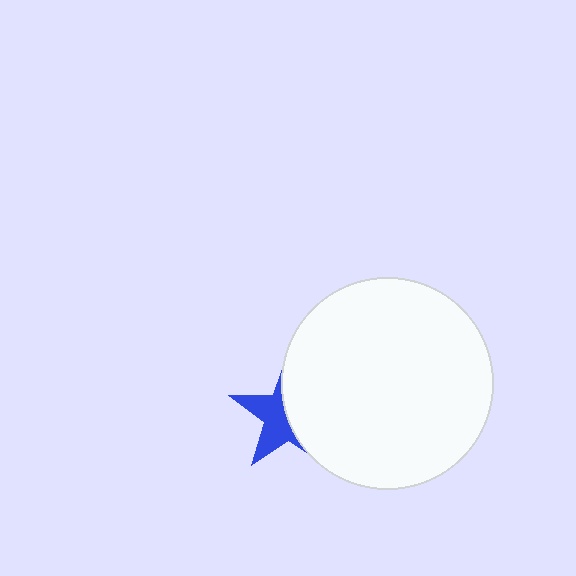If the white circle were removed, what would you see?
You would see the complete blue star.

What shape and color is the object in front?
The object in front is a white circle.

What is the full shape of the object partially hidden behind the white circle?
The partially hidden object is a blue star.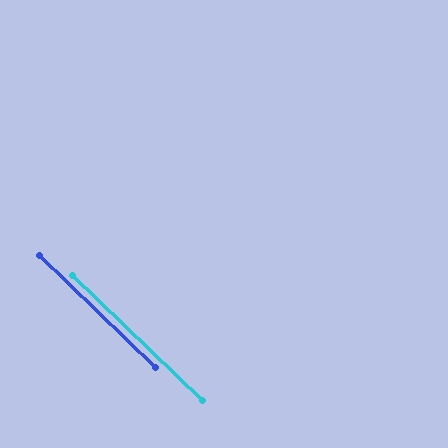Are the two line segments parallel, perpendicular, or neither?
Parallel — their directions differ by only 0.2°.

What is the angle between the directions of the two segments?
Approximately 0 degrees.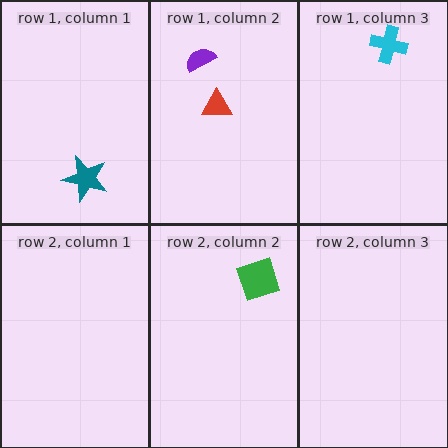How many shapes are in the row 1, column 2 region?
2.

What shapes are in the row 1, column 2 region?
The purple semicircle, the red triangle.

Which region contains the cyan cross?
The row 1, column 3 region.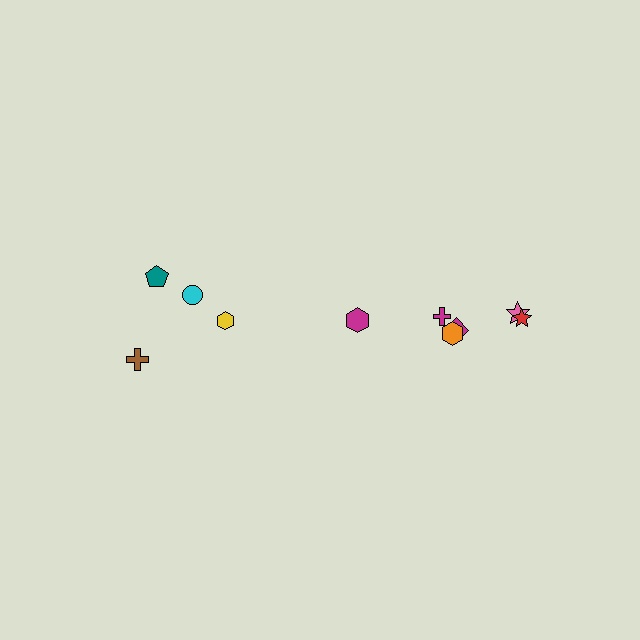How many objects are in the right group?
There are 6 objects.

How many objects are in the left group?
There are 4 objects.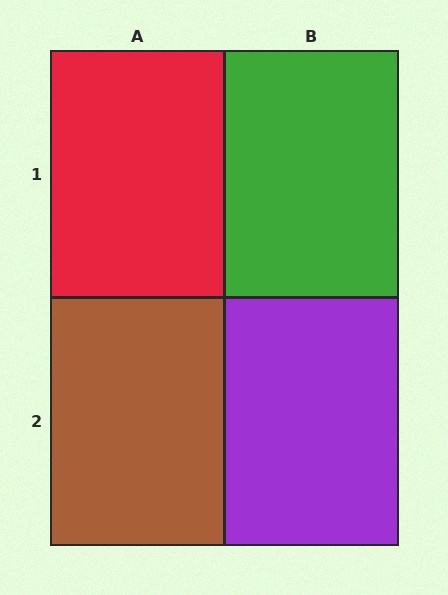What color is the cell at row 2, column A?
Brown.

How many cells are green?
1 cell is green.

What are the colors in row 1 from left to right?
Red, green.